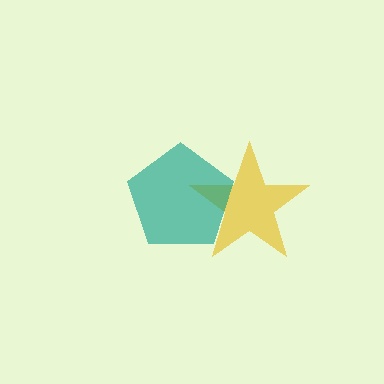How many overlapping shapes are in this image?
There are 2 overlapping shapes in the image.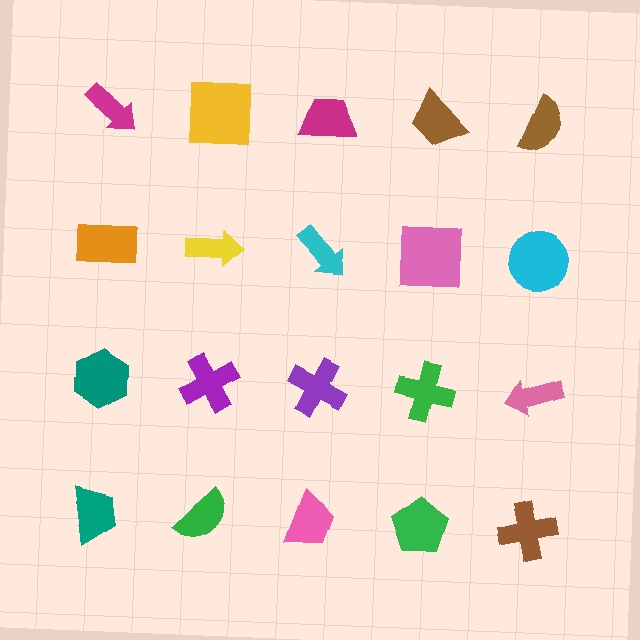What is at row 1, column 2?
A yellow square.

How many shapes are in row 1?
5 shapes.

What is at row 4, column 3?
A pink trapezoid.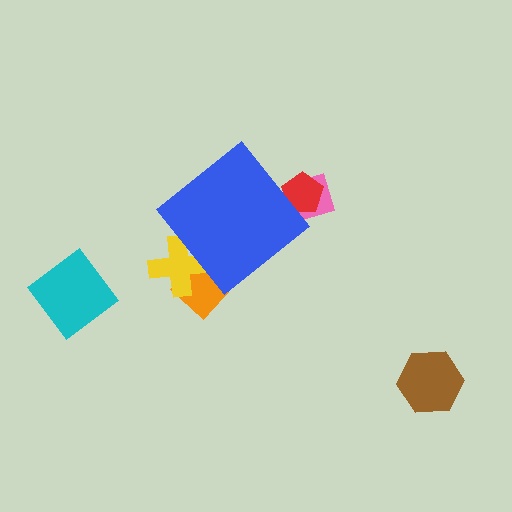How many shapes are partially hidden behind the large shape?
4 shapes are partially hidden.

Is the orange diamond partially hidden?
Yes, the orange diamond is partially hidden behind the blue diamond.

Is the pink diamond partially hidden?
Yes, the pink diamond is partially hidden behind the blue diamond.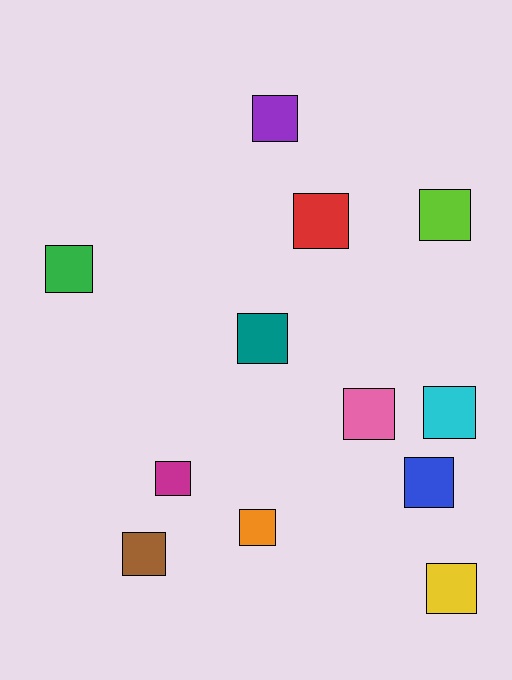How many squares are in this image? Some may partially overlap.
There are 12 squares.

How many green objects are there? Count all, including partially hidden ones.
There is 1 green object.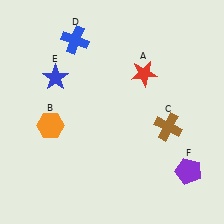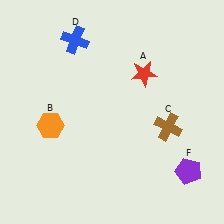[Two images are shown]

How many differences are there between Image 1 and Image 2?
There is 1 difference between the two images.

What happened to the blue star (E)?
The blue star (E) was removed in Image 2. It was in the top-left area of Image 1.